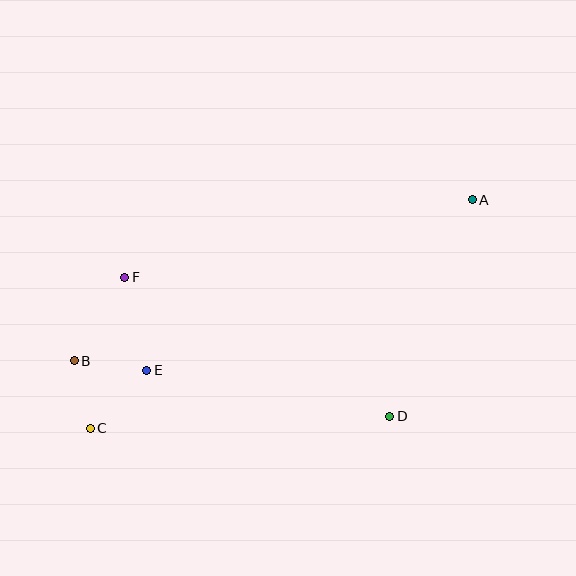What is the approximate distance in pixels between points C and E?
The distance between C and E is approximately 81 pixels.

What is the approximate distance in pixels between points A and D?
The distance between A and D is approximately 232 pixels.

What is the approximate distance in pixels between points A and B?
The distance between A and B is approximately 429 pixels.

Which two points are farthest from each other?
Points A and C are farthest from each other.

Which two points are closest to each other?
Points B and C are closest to each other.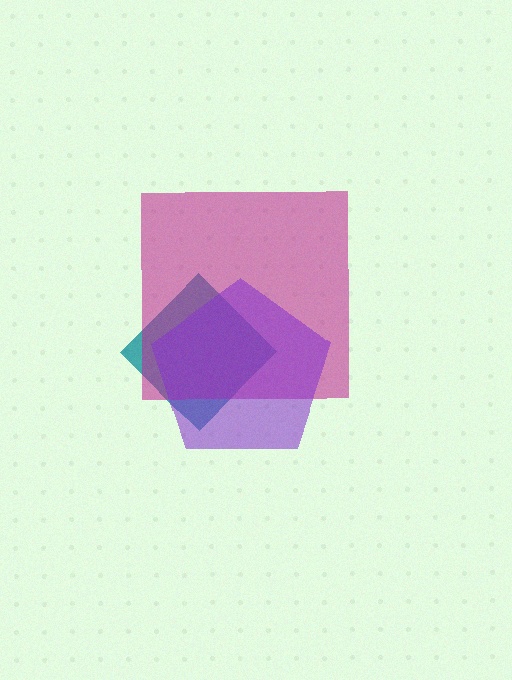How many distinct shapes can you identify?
There are 3 distinct shapes: a teal diamond, a magenta square, a purple pentagon.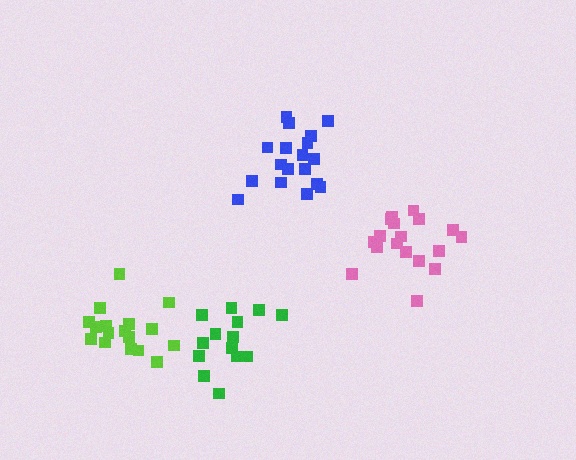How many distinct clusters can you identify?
There are 4 distinct clusters.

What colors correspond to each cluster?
The clusters are colored: pink, blue, lime, green.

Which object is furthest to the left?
The lime cluster is leftmost.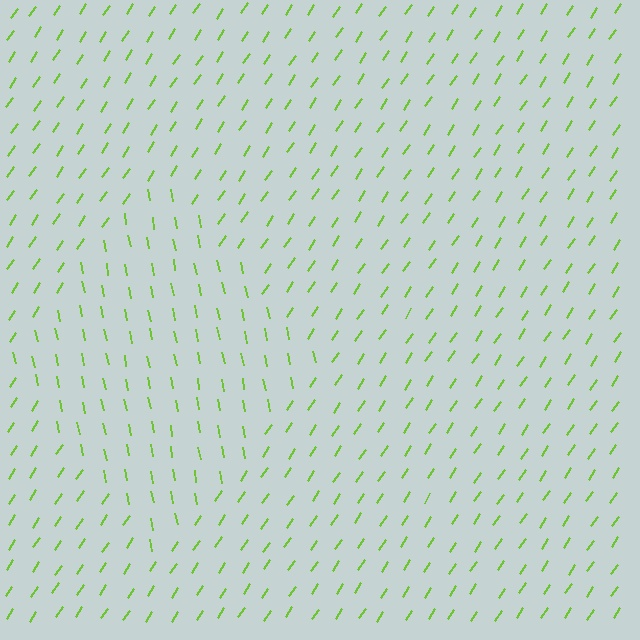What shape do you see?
I see a diamond.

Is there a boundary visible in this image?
Yes, there is a texture boundary formed by a change in line orientation.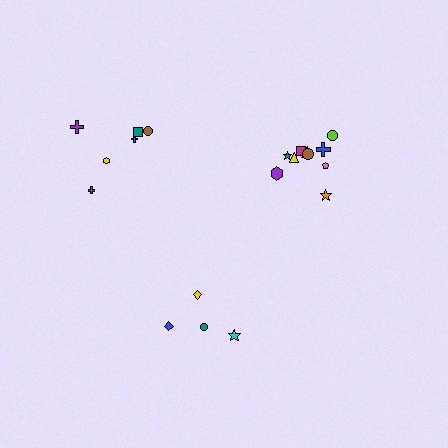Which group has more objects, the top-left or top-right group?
The top-right group.